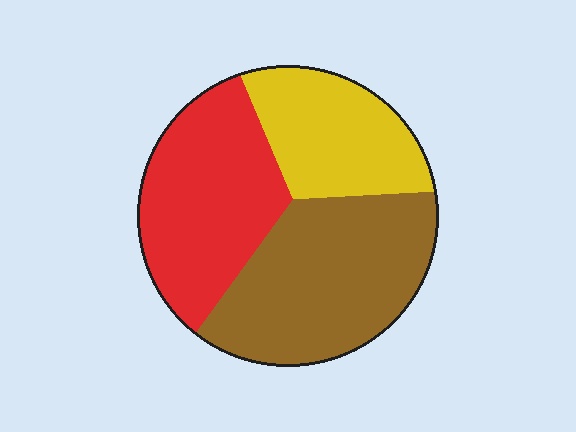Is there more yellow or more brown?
Brown.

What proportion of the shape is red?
Red covers around 35% of the shape.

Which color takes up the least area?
Yellow, at roughly 25%.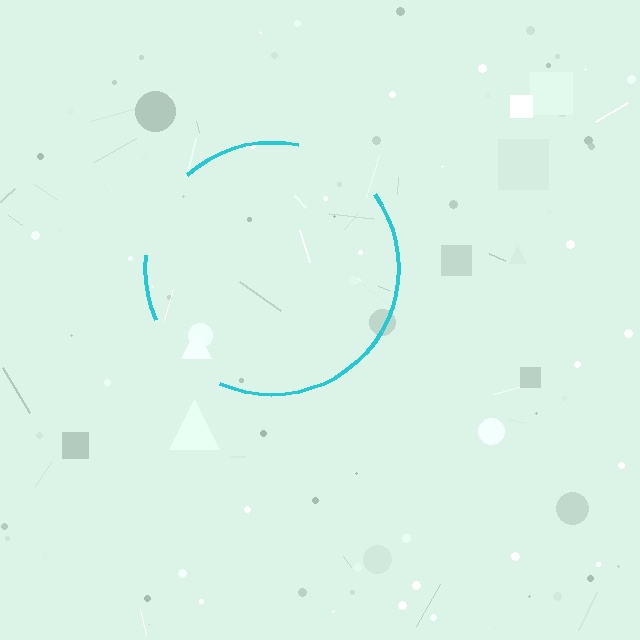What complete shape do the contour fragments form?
The contour fragments form a circle.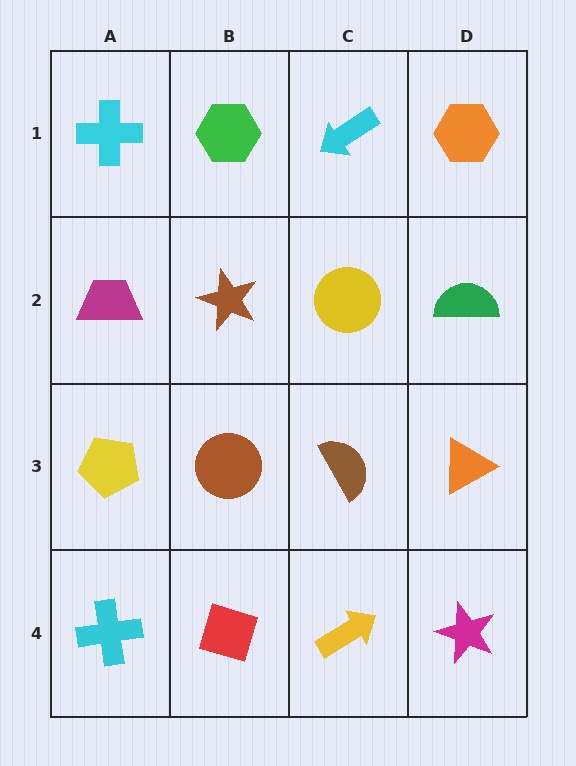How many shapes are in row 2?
4 shapes.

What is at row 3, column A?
A yellow pentagon.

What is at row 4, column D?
A magenta star.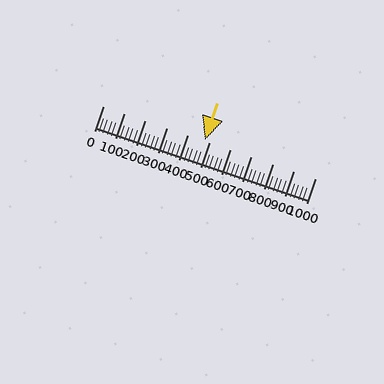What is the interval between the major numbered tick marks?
The major tick marks are spaced 100 units apart.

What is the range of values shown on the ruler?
The ruler shows values from 0 to 1000.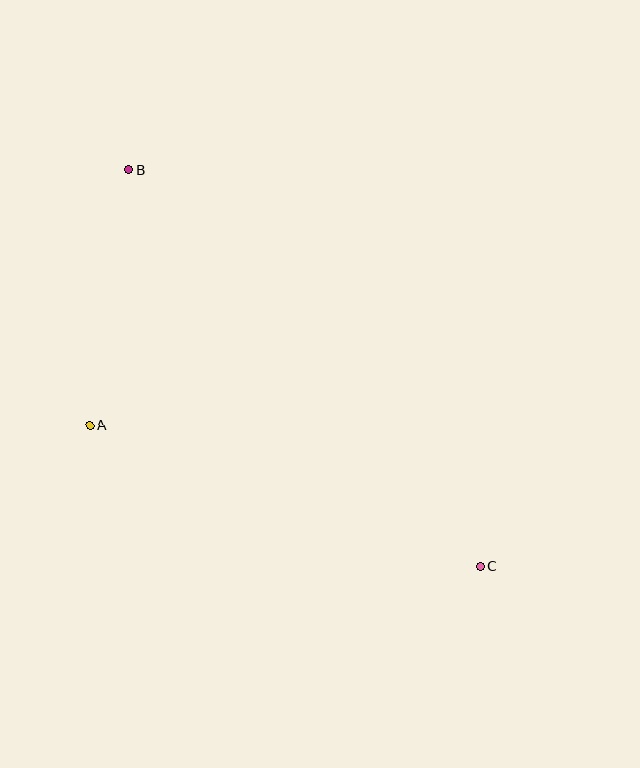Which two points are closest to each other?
Points A and B are closest to each other.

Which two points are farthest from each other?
Points B and C are farthest from each other.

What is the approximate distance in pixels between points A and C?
The distance between A and C is approximately 416 pixels.